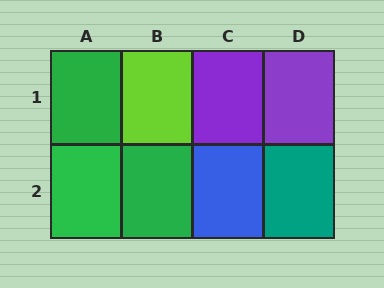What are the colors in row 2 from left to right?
Green, green, blue, teal.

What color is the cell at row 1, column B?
Lime.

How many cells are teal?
1 cell is teal.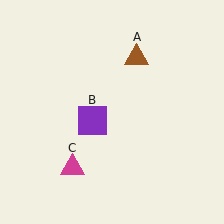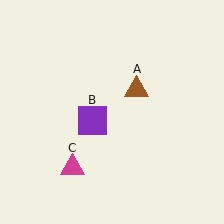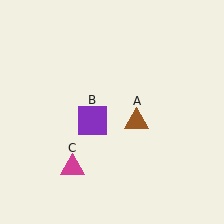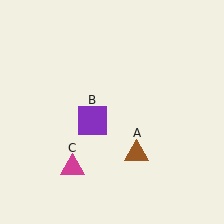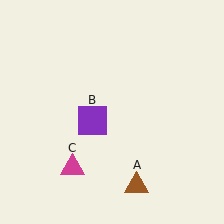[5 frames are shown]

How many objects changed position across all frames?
1 object changed position: brown triangle (object A).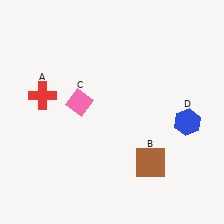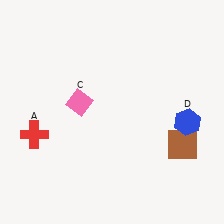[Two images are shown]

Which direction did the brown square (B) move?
The brown square (B) moved right.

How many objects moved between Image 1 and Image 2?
2 objects moved between the two images.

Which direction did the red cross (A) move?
The red cross (A) moved down.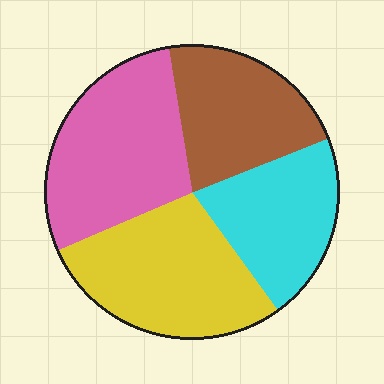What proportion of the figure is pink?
Pink covers 29% of the figure.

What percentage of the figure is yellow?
Yellow covers about 30% of the figure.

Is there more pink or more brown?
Pink.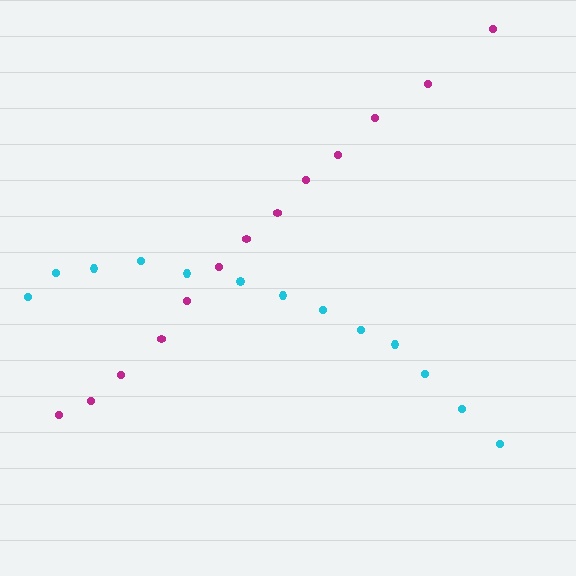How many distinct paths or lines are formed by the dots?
There are 2 distinct paths.